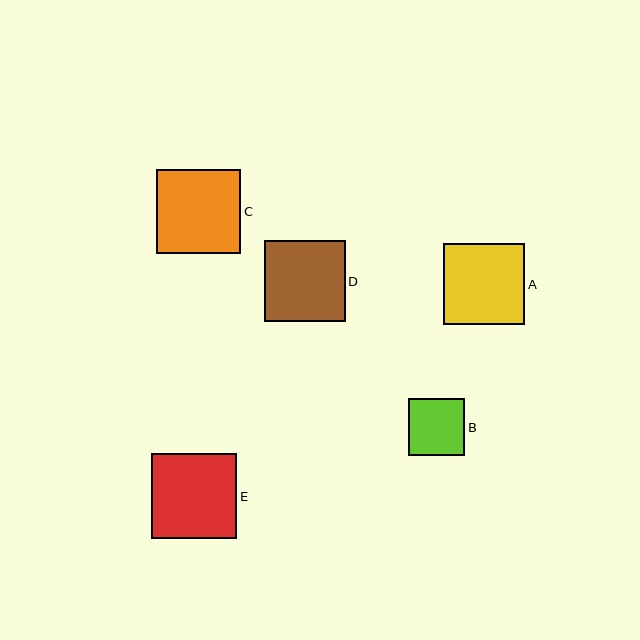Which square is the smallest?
Square B is the smallest with a size of approximately 57 pixels.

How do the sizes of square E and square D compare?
Square E and square D are approximately the same size.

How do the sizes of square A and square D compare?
Square A and square D are approximately the same size.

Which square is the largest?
Square E is the largest with a size of approximately 85 pixels.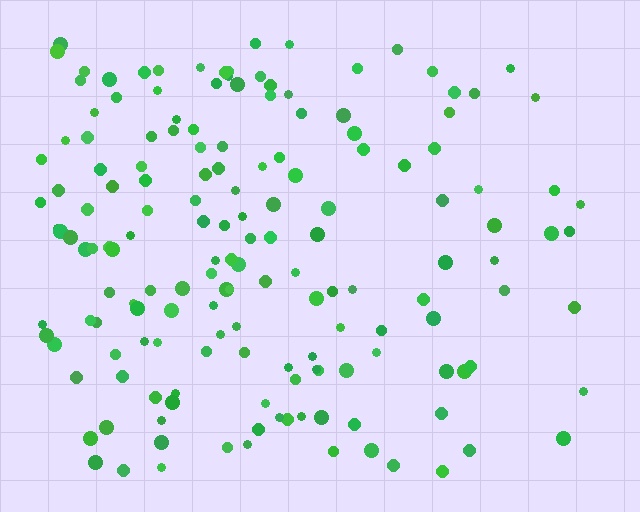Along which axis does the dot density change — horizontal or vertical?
Horizontal.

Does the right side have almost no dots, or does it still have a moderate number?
Still a moderate number, just noticeably fewer than the left.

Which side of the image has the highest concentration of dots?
The left.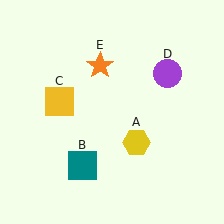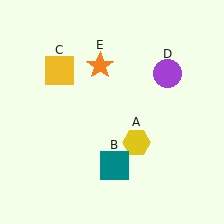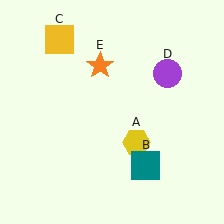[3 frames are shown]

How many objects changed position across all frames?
2 objects changed position: teal square (object B), yellow square (object C).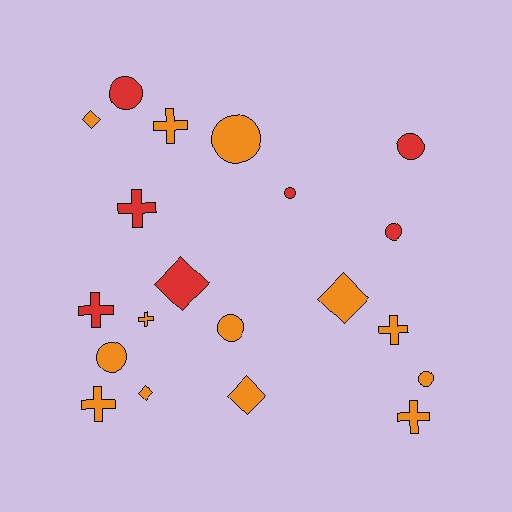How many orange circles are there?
There are 4 orange circles.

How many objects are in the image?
There are 20 objects.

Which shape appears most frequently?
Circle, with 8 objects.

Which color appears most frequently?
Orange, with 13 objects.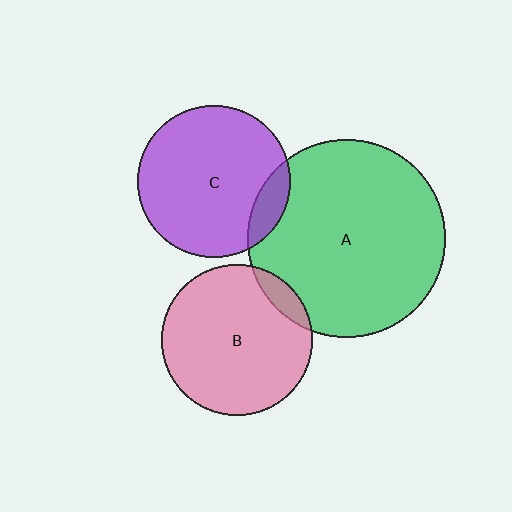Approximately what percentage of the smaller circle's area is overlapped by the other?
Approximately 10%.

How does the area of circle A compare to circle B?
Approximately 1.7 times.